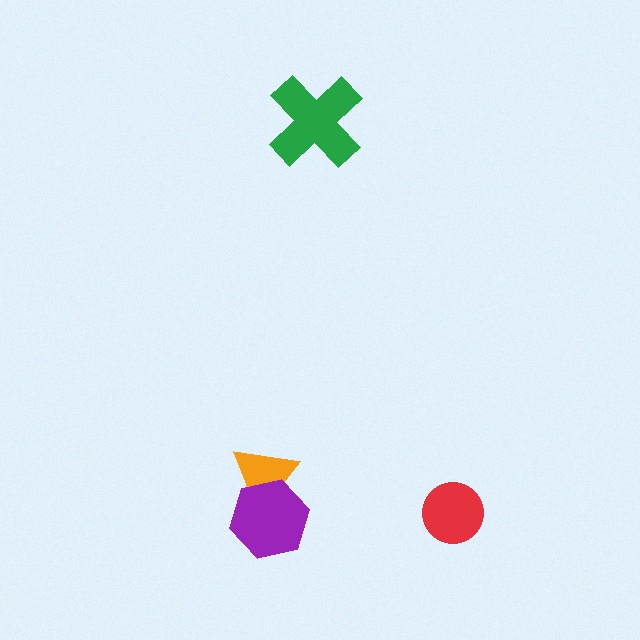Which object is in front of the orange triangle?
The purple hexagon is in front of the orange triangle.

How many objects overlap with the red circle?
0 objects overlap with the red circle.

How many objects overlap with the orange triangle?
1 object overlaps with the orange triangle.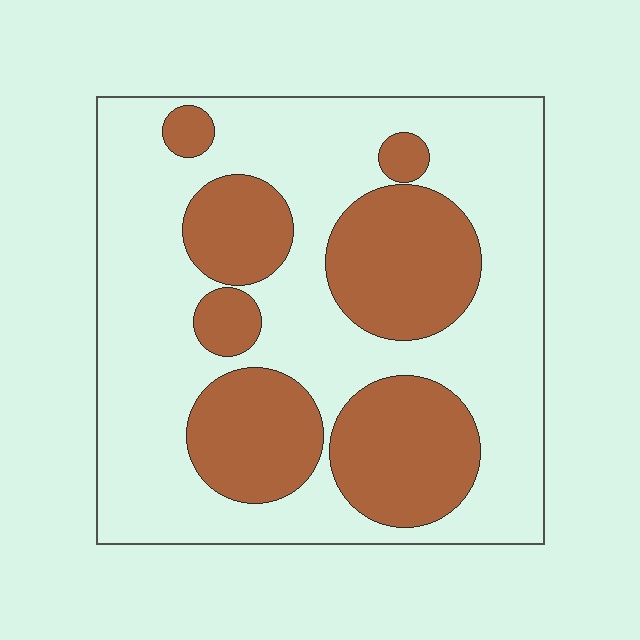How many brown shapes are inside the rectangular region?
7.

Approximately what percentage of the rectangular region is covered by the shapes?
Approximately 35%.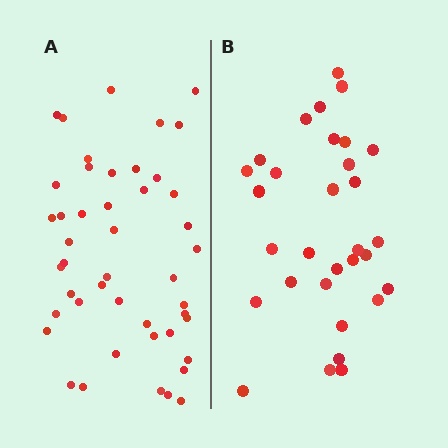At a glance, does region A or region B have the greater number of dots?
Region A (the left region) has more dots.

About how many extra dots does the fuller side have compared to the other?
Region A has approximately 15 more dots than region B.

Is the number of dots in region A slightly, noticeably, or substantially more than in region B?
Region A has substantially more. The ratio is roughly 1.5 to 1.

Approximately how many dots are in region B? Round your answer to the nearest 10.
About 30 dots. (The exact count is 31, which rounds to 30.)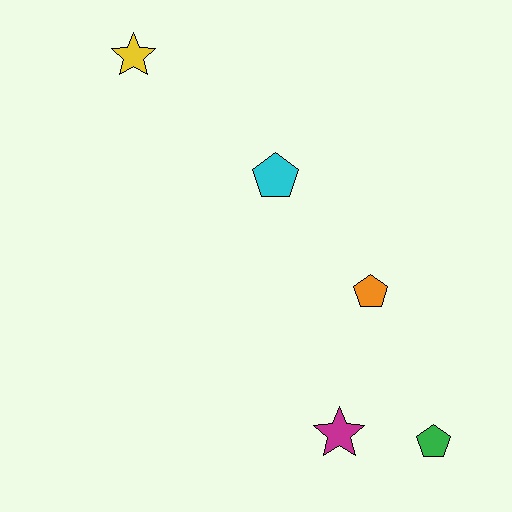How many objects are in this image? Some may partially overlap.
There are 5 objects.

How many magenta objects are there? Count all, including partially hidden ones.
There is 1 magenta object.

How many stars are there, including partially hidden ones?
There are 2 stars.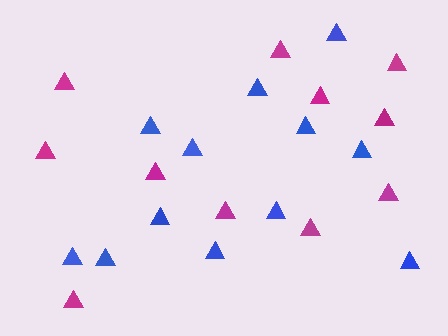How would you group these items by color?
There are 2 groups: one group of magenta triangles (11) and one group of blue triangles (12).